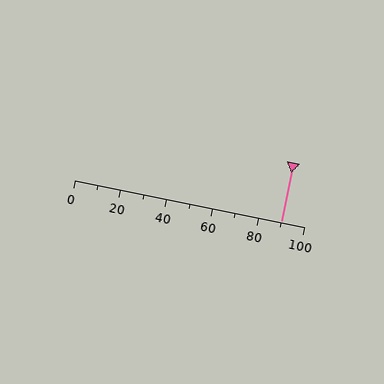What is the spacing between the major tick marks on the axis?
The major ticks are spaced 20 apart.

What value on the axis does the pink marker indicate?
The marker indicates approximately 90.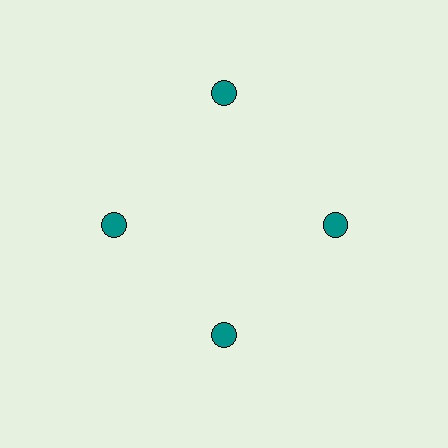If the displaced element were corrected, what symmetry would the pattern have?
It would have 4-fold rotational symmetry — the pattern would map onto itself every 90 degrees.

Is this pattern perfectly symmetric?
No. The 4 teal circles are arranged in a ring, but one element near the 12 o'clock position is pushed outward from the center, breaking the 4-fold rotational symmetry.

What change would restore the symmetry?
The symmetry would be restored by moving it inward, back onto the ring so that all 4 circles sit at equal angles and equal distance from the center.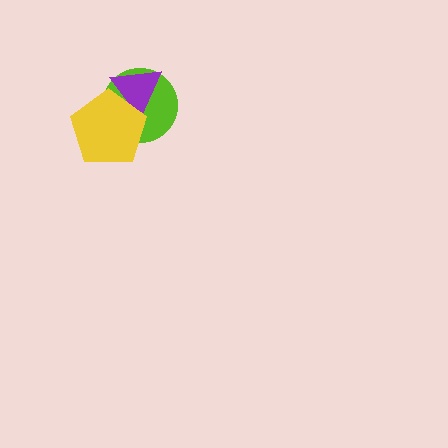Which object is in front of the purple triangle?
The yellow pentagon is in front of the purple triangle.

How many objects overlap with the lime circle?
2 objects overlap with the lime circle.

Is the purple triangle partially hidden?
Yes, it is partially covered by another shape.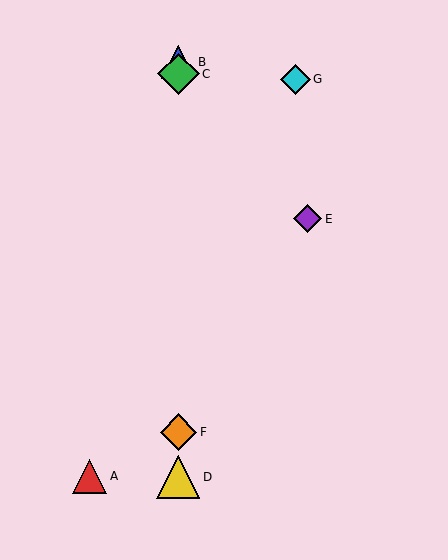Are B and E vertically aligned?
No, B is at x≈178 and E is at x≈308.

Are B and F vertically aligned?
Yes, both are at x≈178.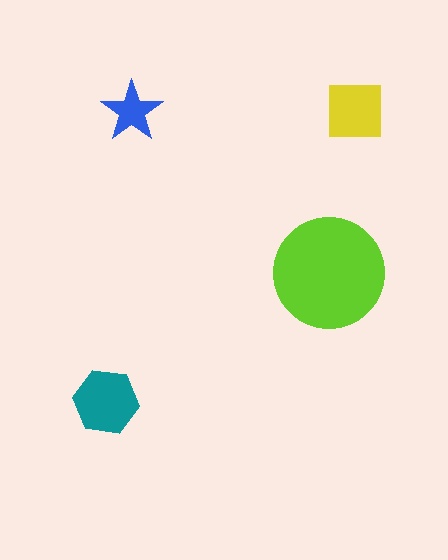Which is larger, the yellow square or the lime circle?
The lime circle.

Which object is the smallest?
The blue star.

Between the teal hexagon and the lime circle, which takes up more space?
The lime circle.